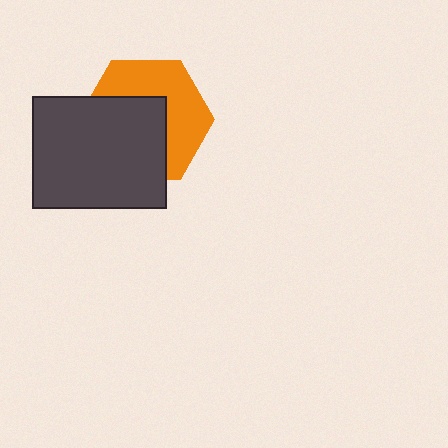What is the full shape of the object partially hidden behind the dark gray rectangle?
The partially hidden object is an orange hexagon.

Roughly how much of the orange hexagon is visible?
About half of it is visible (roughly 48%).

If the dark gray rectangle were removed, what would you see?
You would see the complete orange hexagon.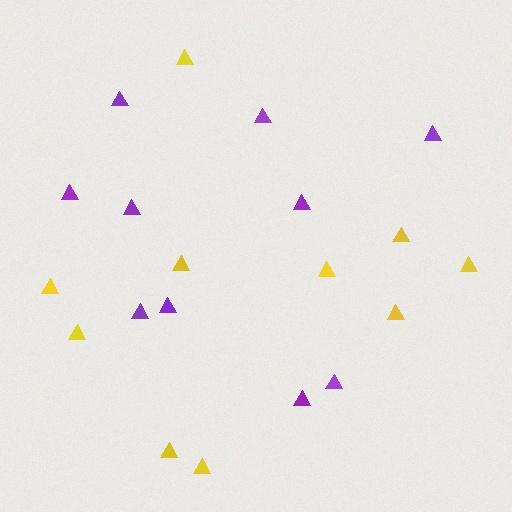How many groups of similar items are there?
There are 2 groups: one group of purple triangles (10) and one group of yellow triangles (10).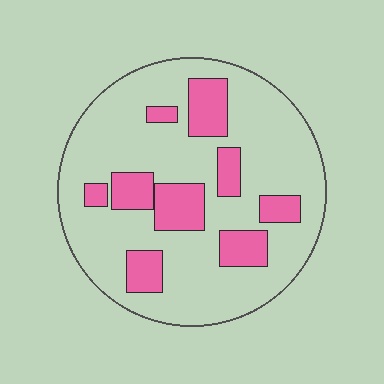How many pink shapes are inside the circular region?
9.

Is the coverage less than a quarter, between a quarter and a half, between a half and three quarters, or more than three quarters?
Less than a quarter.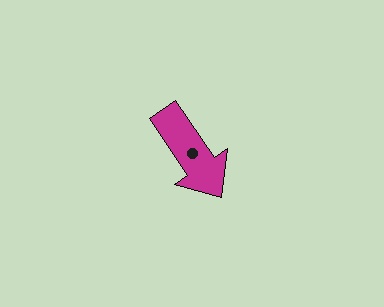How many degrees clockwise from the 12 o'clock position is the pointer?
Approximately 146 degrees.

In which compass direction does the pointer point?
Southeast.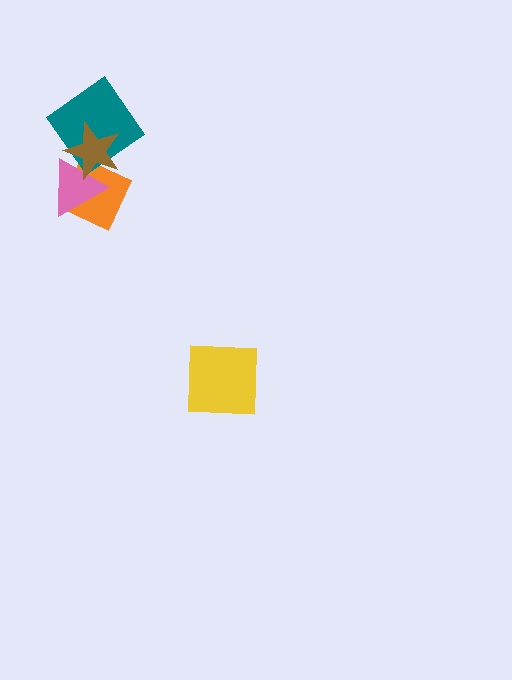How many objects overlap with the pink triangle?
2 objects overlap with the pink triangle.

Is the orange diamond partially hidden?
Yes, it is partially covered by another shape.